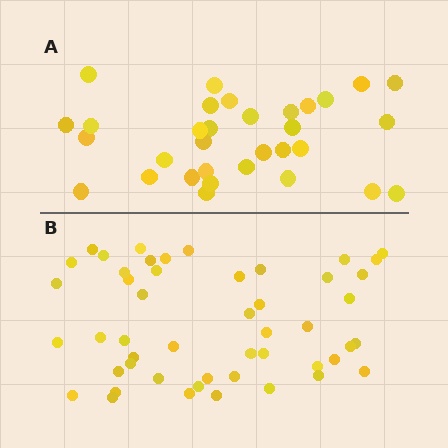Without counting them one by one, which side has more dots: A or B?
Region B (the bottom region) has more dots.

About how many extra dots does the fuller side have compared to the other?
Region B has approximately 15 more dots than region A.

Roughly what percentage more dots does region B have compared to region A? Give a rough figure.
About 55% more.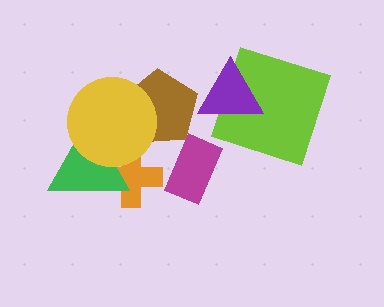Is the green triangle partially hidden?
Yes, it is partially covered by another shape.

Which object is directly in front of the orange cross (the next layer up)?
The green triangle is directly in front of the orange cross.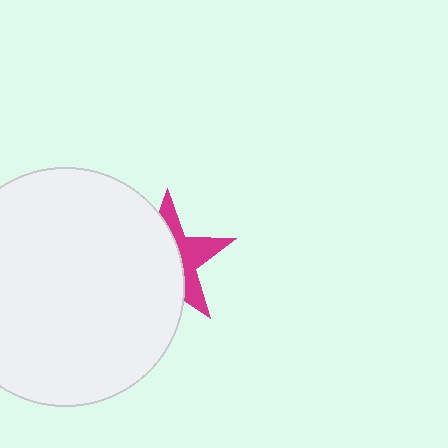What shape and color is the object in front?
The object in front is a white circle.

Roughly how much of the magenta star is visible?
A small part of it is visible (roughly 39%).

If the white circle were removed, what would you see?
You would see the complete magenta star.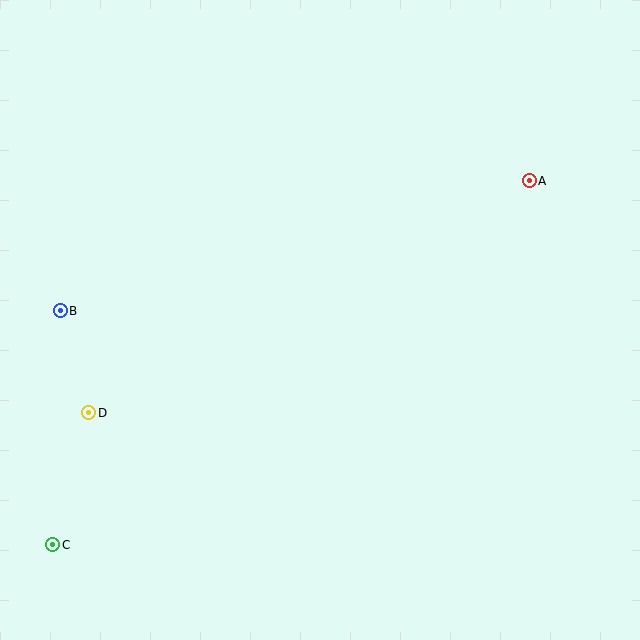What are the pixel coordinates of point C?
Point C is at (53, 545).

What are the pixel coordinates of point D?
Point D is at (89, 413).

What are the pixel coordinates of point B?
Point B is at (60, 311).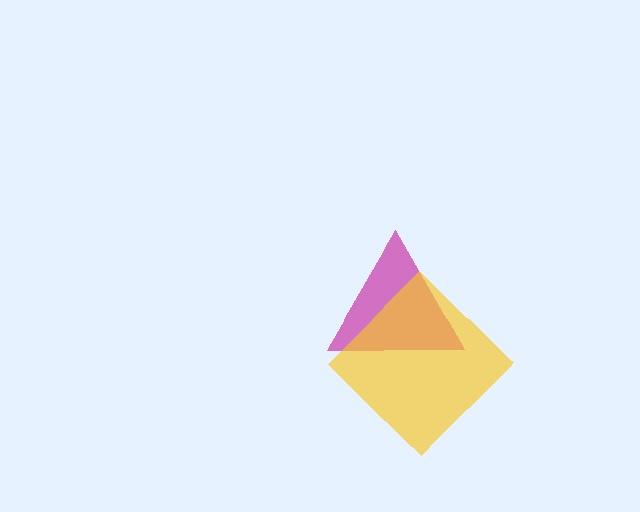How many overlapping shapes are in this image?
There are 2 overlapping shapes in the image.